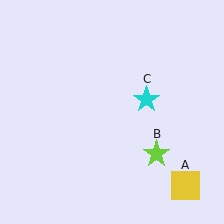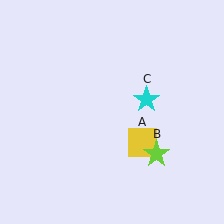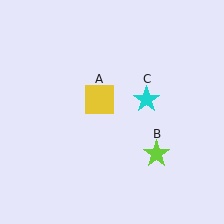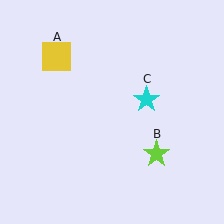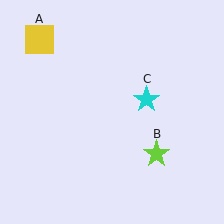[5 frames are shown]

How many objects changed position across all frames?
1 object changed position: yellow square (object A).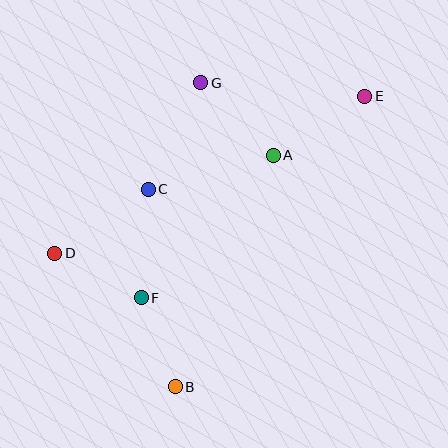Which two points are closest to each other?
Points B and F are closest to each other.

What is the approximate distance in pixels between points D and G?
The distance between D and G is approximately 225 pixels.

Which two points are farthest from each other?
Points D and E are farthest from each other.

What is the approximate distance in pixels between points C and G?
The distance between C and G is approximately 119 pixels.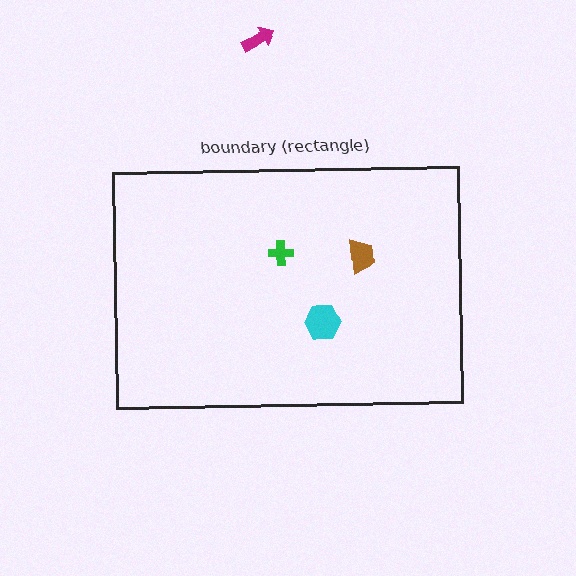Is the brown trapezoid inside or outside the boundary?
Inside.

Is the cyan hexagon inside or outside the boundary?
Inside.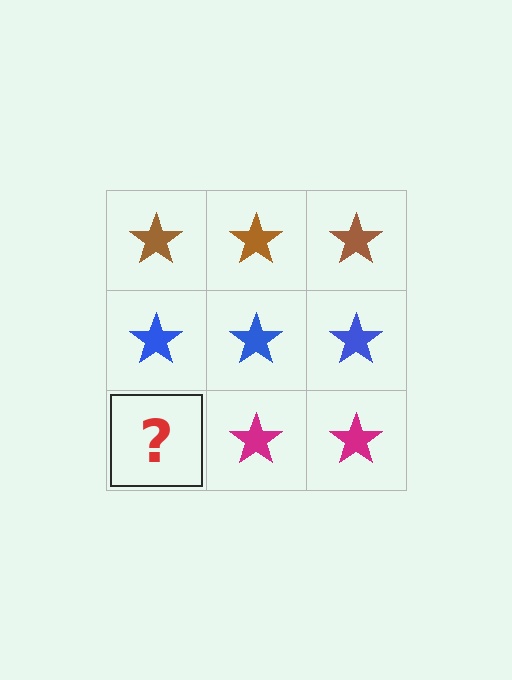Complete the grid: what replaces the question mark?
The question mark should be replaced with a magenta star.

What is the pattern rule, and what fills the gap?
The rule is that each row has a consistent color. The gap should be filled with a magenta star.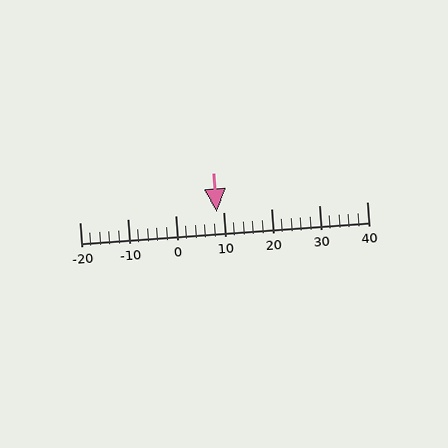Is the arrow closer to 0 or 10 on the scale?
The arrow is closer to 10.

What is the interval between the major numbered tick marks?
The major tick marks are spaced 10 units apart.